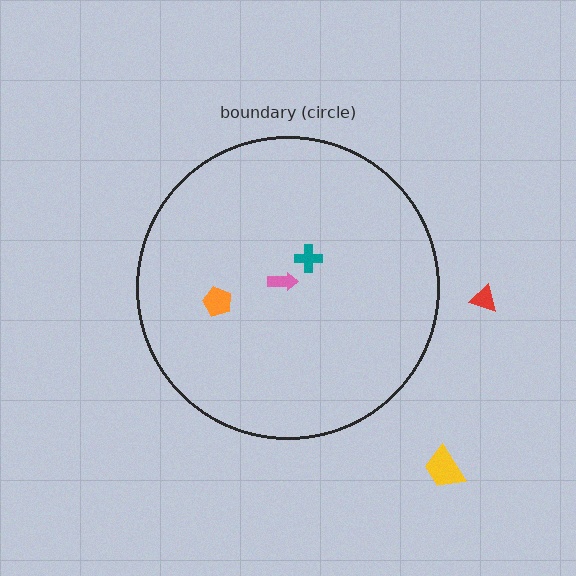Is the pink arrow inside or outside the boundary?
Inside.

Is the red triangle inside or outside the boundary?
Outside.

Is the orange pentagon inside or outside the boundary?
Inside.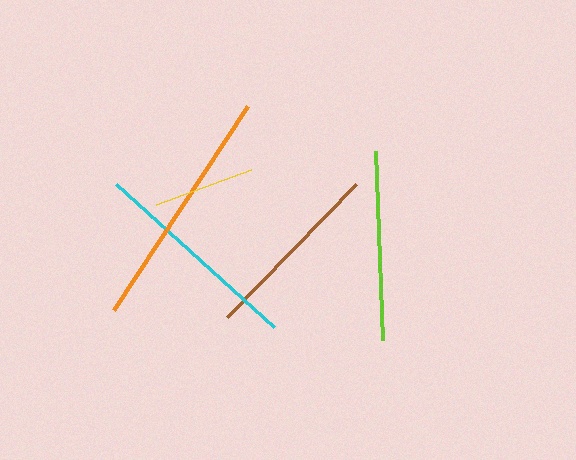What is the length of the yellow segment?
The yellow segment is approximately 102 pixels long.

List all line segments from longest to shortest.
From longest to shortest: orange, cyan, lime, brown, yellow.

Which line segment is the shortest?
The yellow line is the shortest at approximately 102 pixels.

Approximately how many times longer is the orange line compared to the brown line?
The orange line is approximately 1.3 times the length of the brown line.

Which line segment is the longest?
The orange line is the longest at approximately 245 pixels.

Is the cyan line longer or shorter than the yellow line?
The cyan line is longer than the yellow line.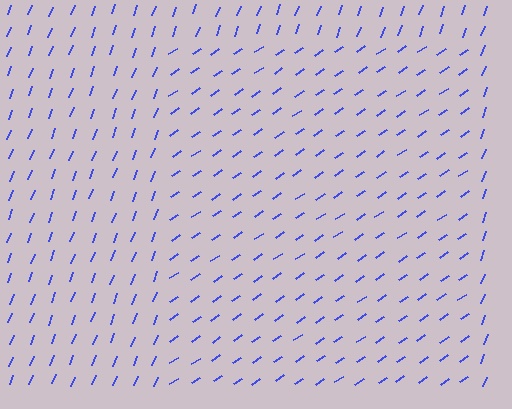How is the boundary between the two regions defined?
The boundary is defined purely by a change in line orientation (approximately 35 degrees difference). All lines are the same color and thickness.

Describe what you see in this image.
The image is filled with small blue line segments. A rectangle region in the image has lines oriented differently from the surrounding lines, creating a visible texture boundary.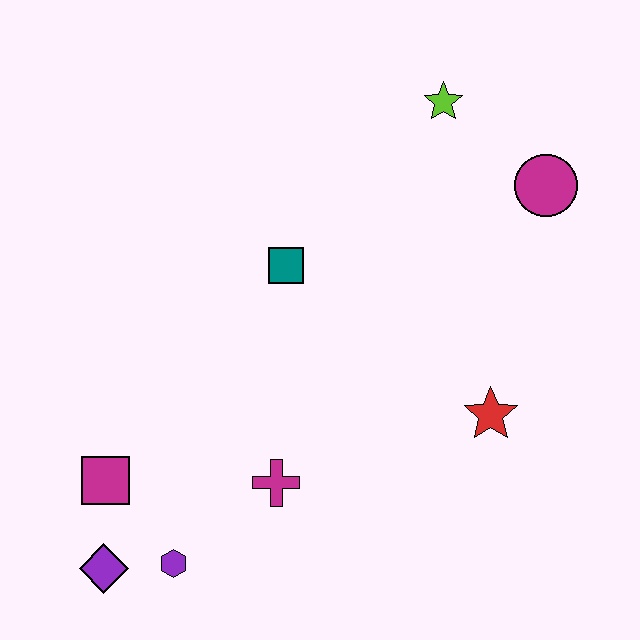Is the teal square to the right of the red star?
No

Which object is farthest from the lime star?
The purple diamond is farthest from the lime star.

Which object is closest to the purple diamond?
The purple hexagon is closest to the purple diamond.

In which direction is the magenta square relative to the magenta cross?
The magenta square is to the left of the magenta cross.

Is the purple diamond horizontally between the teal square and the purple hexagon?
No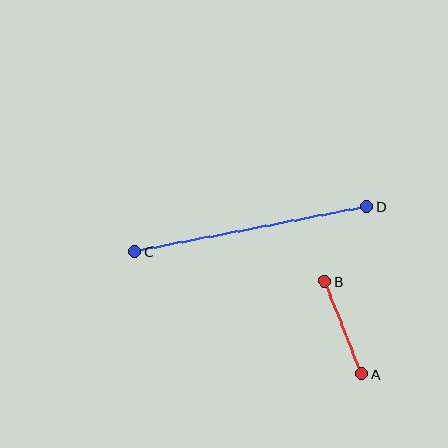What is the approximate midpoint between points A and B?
The midpoint is at approximately (343, 328) pixels.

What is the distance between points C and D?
The distance is approximately 236 pixels.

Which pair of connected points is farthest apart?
Points C and D are farthest apart.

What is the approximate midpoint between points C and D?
The midpoint is at approximately (251, 229) pixels.